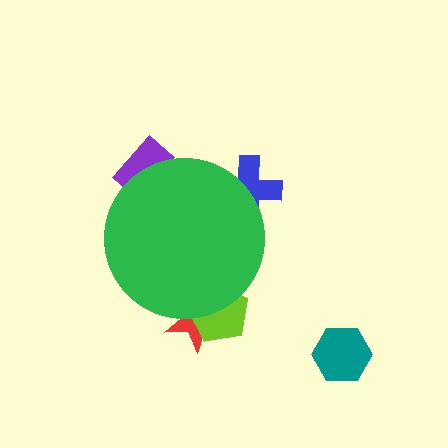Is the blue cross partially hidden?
Yes, the blue cross is partially hidden behind the green circle.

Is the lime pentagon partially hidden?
Yes, the lime pentagon is partially hidden behind the green circle.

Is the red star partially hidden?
Yes, the red star is partially hidden behind the green circle.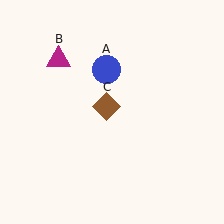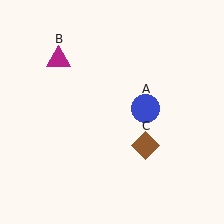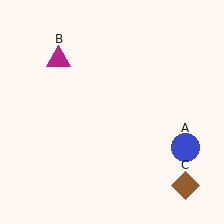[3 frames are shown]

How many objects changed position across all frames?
2 objects changed position: blue circle (object A), brown diamond (object C).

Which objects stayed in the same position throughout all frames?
Magenta triangle (object B) remained stationary.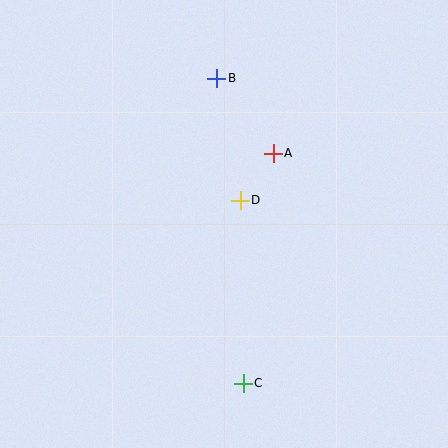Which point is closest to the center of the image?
Point D at (240, 200) is closest to the center.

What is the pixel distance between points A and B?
The distance between A and B is 94 pixels.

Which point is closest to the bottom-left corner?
Point C is closest to the bottom-left corner.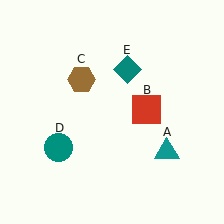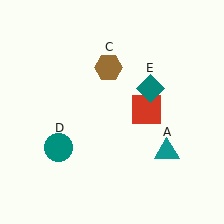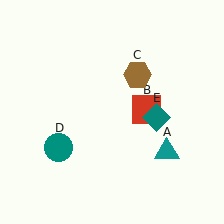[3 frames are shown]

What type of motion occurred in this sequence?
The brown hexagon (object C), teal diamond (object E) rotated clockwise around the center of the scene.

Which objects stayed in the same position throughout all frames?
Teal triangle (object A) and red square (object B) and teal circle (object D) remained stationary.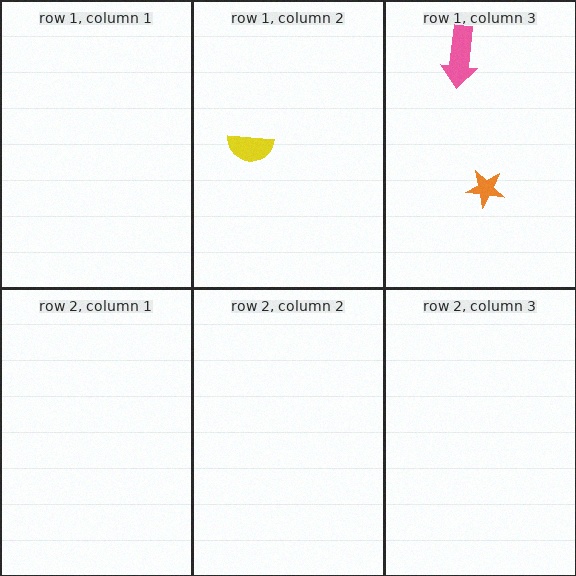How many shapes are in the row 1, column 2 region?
1.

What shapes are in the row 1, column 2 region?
The yellow semicircle.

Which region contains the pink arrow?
The row 1, column 3 region.